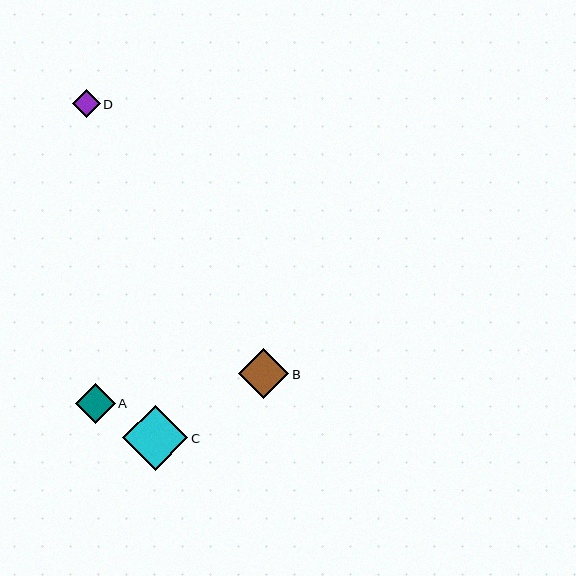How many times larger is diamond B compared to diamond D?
Diamond B is approximately 1.8 times the size of diamond D.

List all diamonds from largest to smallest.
From largest to smallest: C, B, A, D.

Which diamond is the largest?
Diamond C is the largest with a size of approximately 65 pixels.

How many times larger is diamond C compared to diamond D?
Diamond C is approximately 2.3 times the size of diamond D.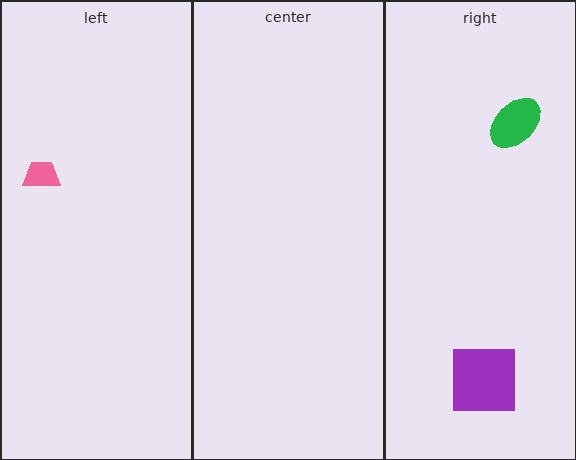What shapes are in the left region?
The pink trapezoid.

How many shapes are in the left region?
1.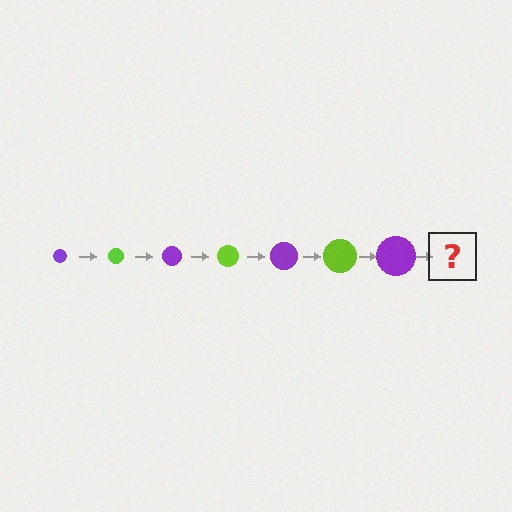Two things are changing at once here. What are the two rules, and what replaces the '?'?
The two rules are that the circle grows larger each step and the color cycles through purple and lime. The '?' should be a lime circle, larger than the previous one.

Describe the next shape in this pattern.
It should be a lime circle, larger than the previous one.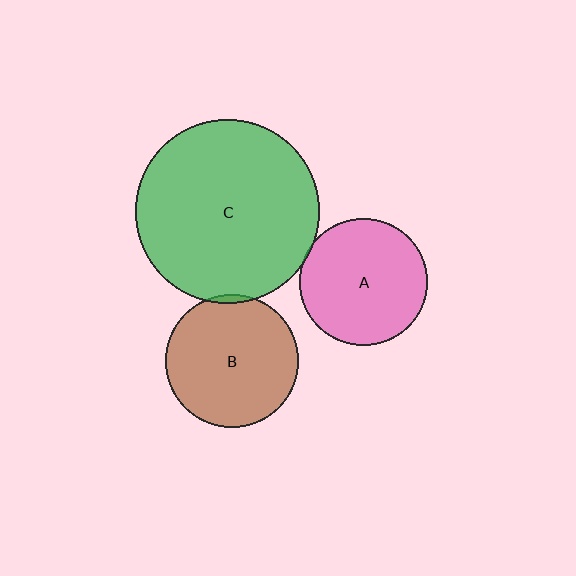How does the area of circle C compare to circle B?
Approximately 1.9 times.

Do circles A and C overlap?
Yes.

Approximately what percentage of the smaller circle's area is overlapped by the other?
Approximately 5%.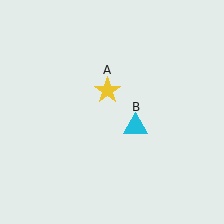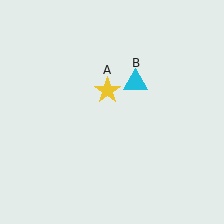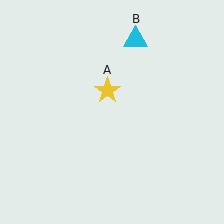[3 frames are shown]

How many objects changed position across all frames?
1 object changed position: cyan triangle (object B).